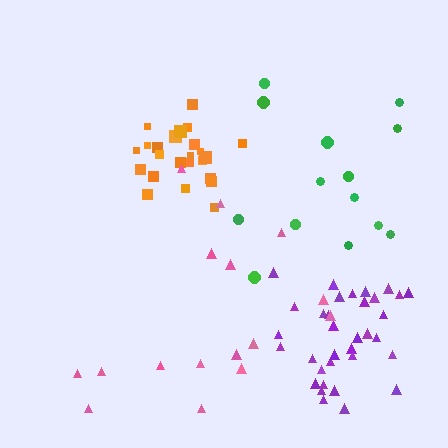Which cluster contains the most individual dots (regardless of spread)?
Purple (35).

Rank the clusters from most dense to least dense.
purple, orange, pink, green.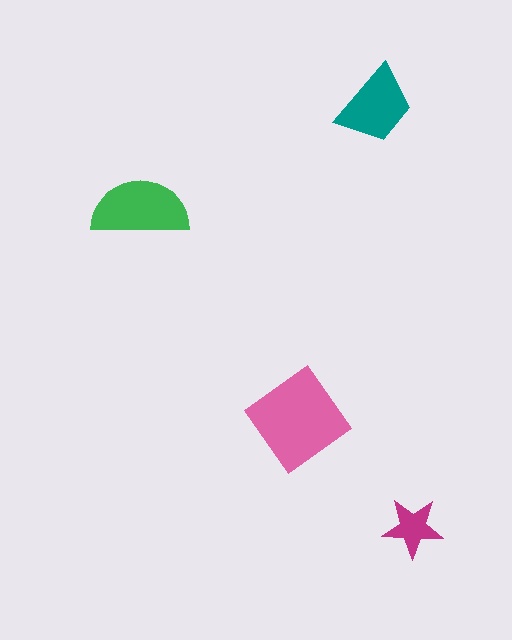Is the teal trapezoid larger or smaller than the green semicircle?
Smaller.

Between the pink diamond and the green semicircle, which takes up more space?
The pink diamond.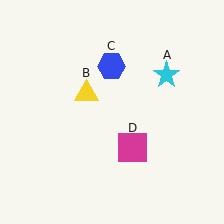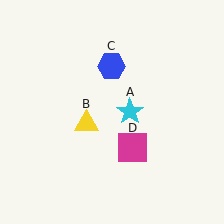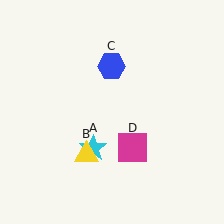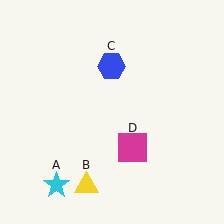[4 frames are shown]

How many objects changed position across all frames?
2 objects changed position: cyan star (object A), yellow triangle (object B).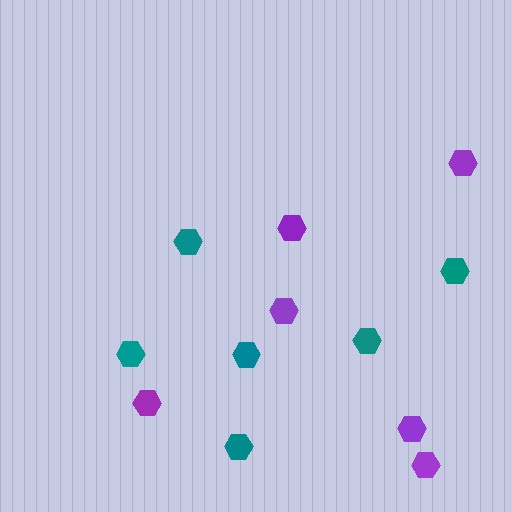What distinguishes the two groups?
There are 2 groups: one group of teal hexagons (6) and one group of purple hexagons (6).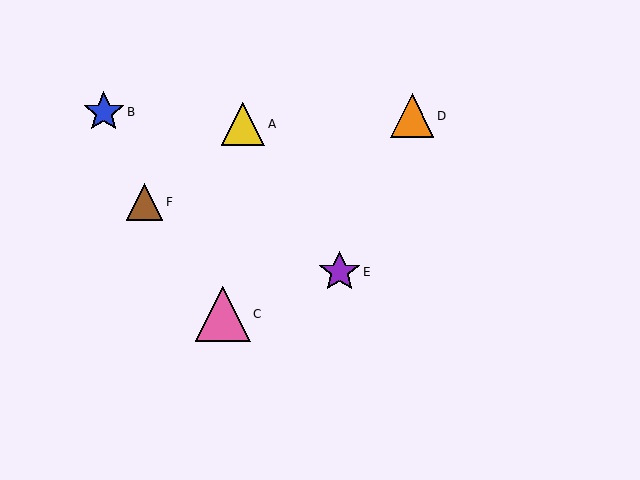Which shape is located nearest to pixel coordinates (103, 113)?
The blue star (labeled B) at (104, 112) is nearest to that location.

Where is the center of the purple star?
The center of the purple star is at (339, 272).